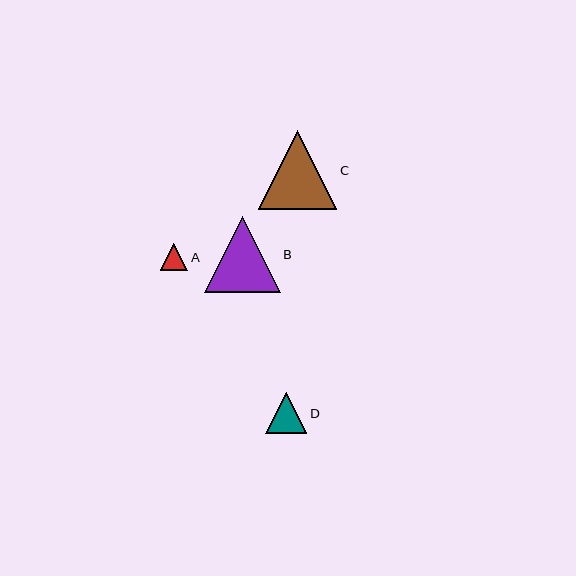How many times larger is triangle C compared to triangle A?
Triangle C is approximately 2.9 times the size of triangle A.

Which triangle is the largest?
Triangle C is the largest with a size of approximately 79 pixels.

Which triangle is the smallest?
Triangle A is the smallest with a size of approximately 27 pixels.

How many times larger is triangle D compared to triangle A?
Triangle D is approximately 1.5 times the size of triangle A.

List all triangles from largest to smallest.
From largest to smallest: C, B, D, A.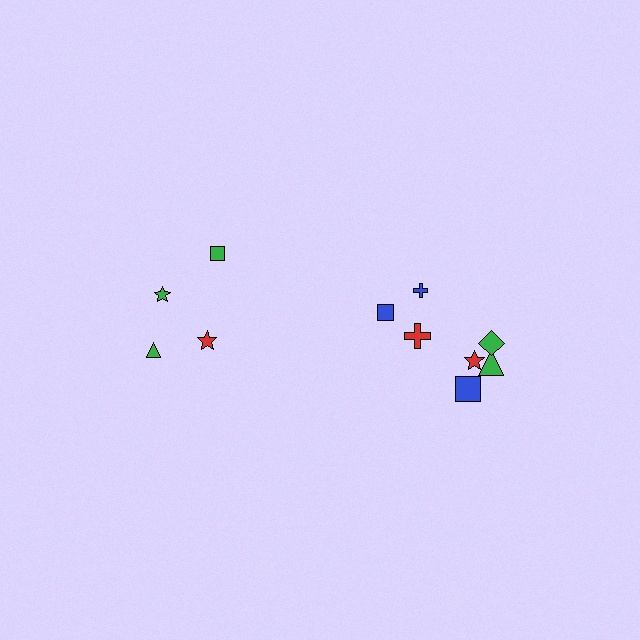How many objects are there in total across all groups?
There are 11 objects.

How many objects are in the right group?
There are 7 objects.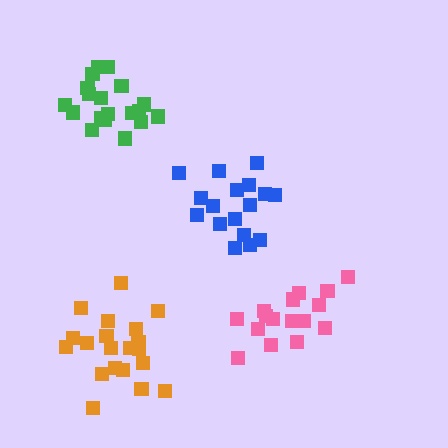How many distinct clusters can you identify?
There are 4 distinct clusters.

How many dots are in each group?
Group 1: 16 dots, Group 2: 20 dots, Group 3: 17 dots, Group 4: 19 dots (72 total).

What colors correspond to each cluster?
The clusters are colored: pink, orange, blue, green.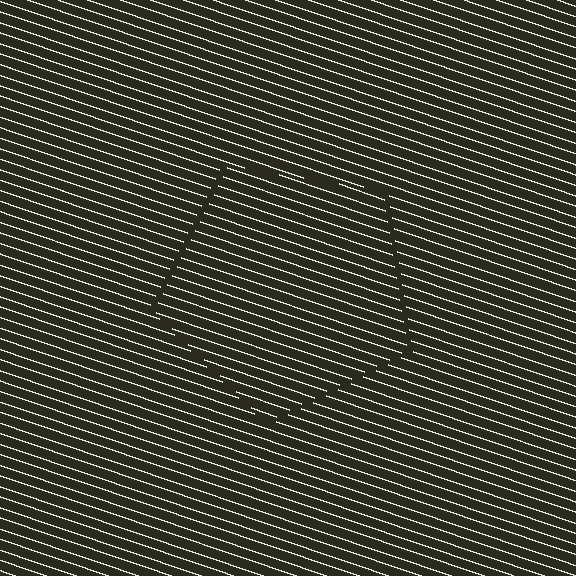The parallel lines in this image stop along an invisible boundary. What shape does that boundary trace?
An illusory pentagon. The interior of the shape contains the same grating, shifted by half a period — the contour is defined by the phase discontinuity where line-ends from the inner and outer gratings abut.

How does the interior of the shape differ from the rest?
The interior of the shape contains the same grating, shifted by half a period — the contour is defined by the phase discontinuity where line-ends from the inner and outer gratings abut.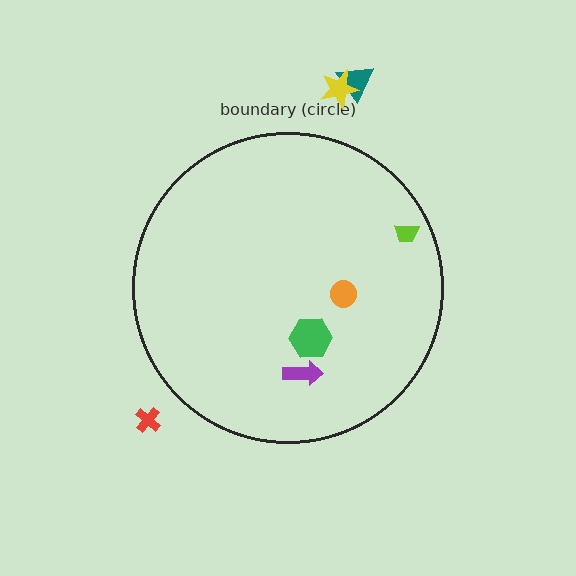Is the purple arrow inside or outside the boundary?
Inside.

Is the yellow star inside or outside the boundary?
Outside.